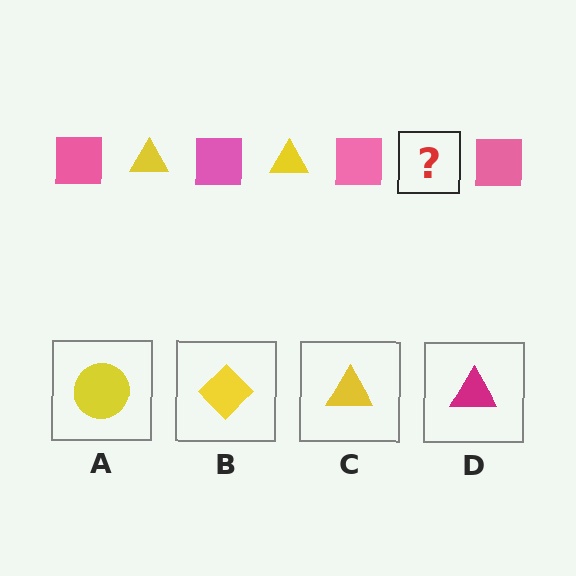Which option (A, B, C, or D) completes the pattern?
C.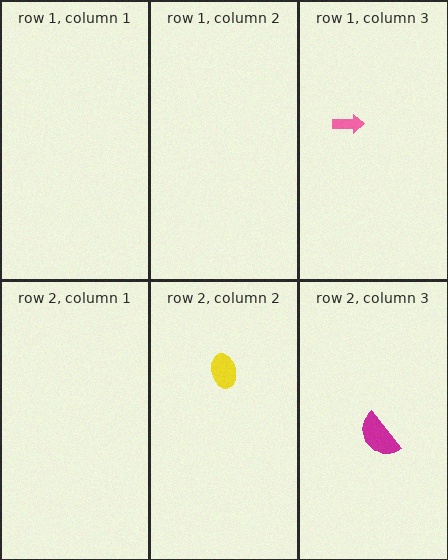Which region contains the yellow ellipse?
The row 2, column 2 region.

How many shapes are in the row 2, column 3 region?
1.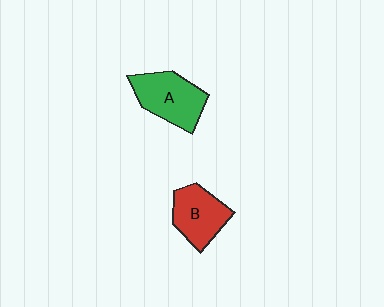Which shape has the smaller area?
Shape B (red).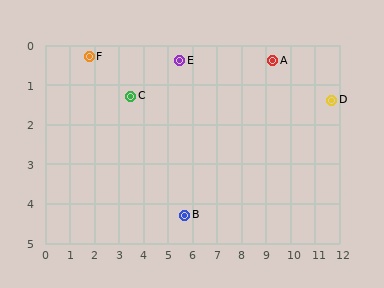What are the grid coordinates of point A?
Point A is at approximately (9.3, 0.4).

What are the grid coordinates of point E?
Point E is at approximately (5.5, 0.4).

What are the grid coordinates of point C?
Point C is at approximately (3.5, 1.3).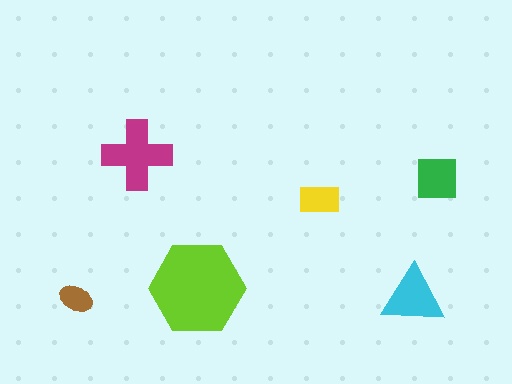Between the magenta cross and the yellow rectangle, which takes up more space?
The magenta cross.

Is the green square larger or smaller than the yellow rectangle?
Larger.